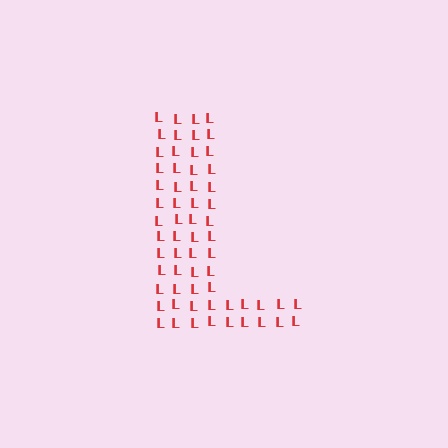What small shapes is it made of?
It is made of small letter L's.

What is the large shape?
The large shape is the letter L.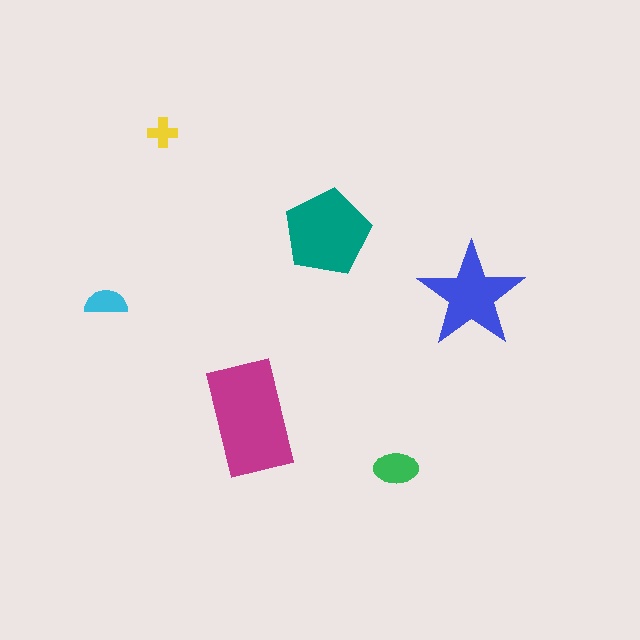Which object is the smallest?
The yellow cross.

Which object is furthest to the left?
The cyan semicircle is leftmost.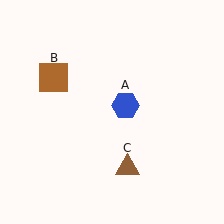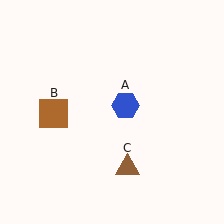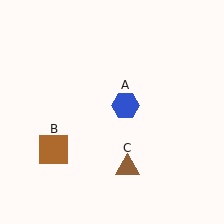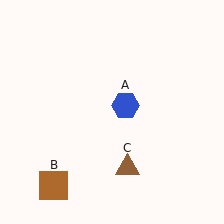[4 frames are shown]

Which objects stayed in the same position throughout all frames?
Blue hexagon (object A) and brown triangle (object C) remained stationary.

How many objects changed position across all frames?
1 object changed position: brown square (object B).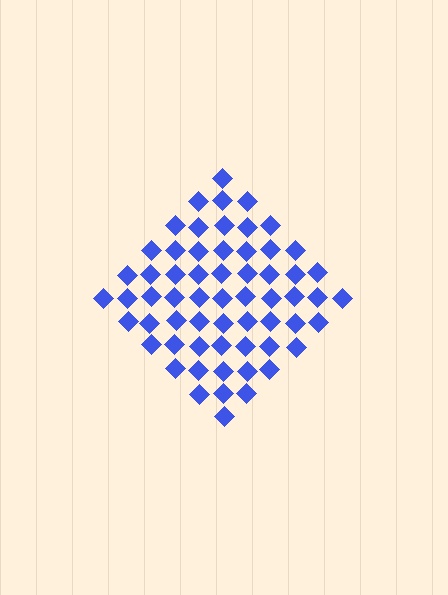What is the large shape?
The large shape is a diamond.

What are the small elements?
The small elements are diamonds.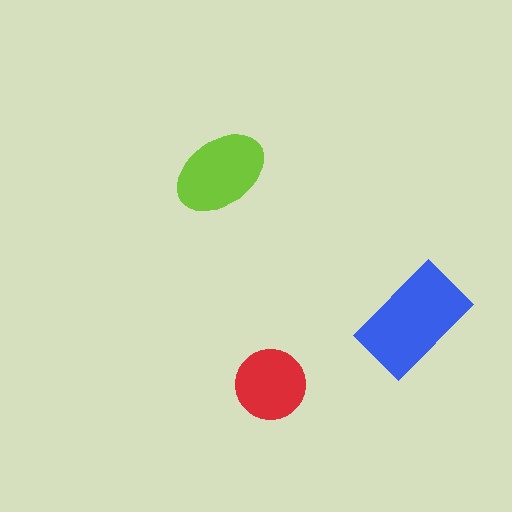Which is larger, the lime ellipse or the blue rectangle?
The blue rectangle.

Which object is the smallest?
The red circle.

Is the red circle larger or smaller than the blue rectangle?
Smaller.